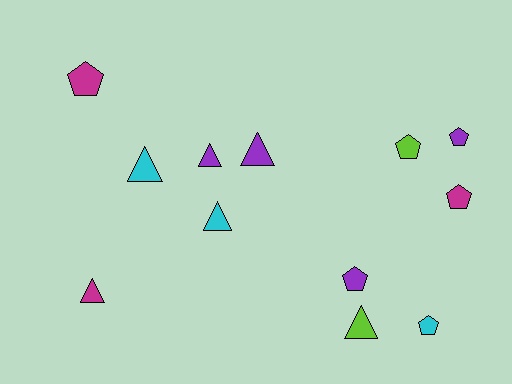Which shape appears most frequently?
Triangle, with 6 objects.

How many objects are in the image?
There are 12 objects.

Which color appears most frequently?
Purple, with 4 objects.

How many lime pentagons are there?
There is 1 lime pentagon.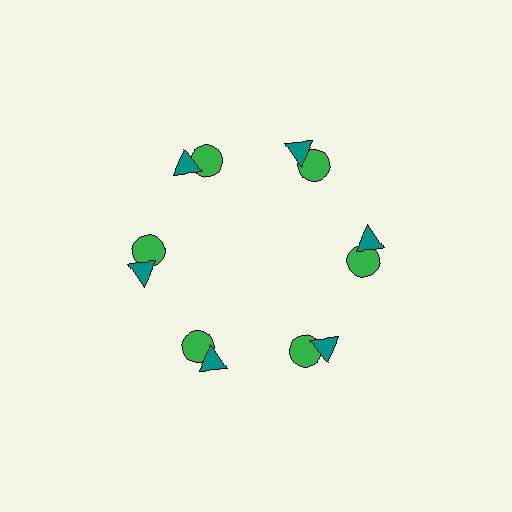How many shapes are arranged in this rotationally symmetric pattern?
There are 12 shapes, arranged in 6 groups of 2.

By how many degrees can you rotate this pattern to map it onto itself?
The pattern maps onto itself every 60 degrees of rotation.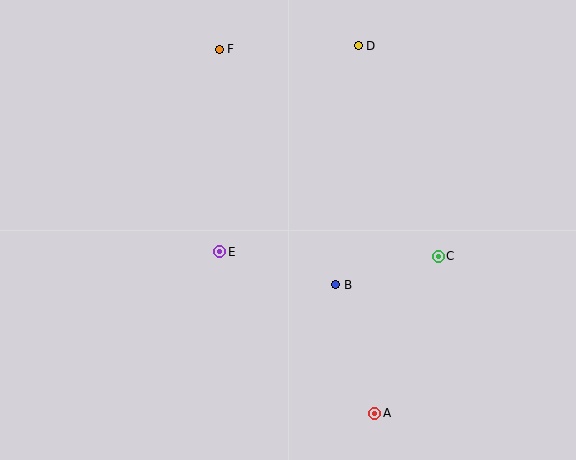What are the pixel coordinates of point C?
Point C is at (438, 256).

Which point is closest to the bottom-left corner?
Point E is closest to the bottom-left corner.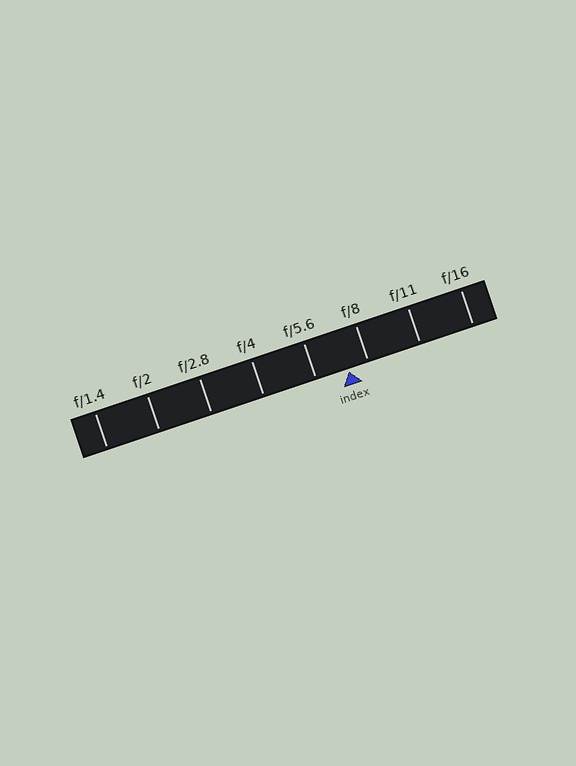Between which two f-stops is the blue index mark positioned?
The index mark is between f/5.6 and f/8.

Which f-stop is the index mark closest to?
The index mark is closest to f/8.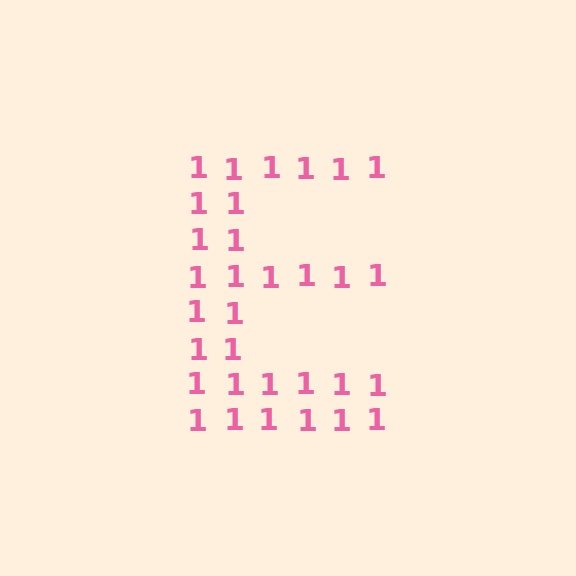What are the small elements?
The small elements are digit 1's.